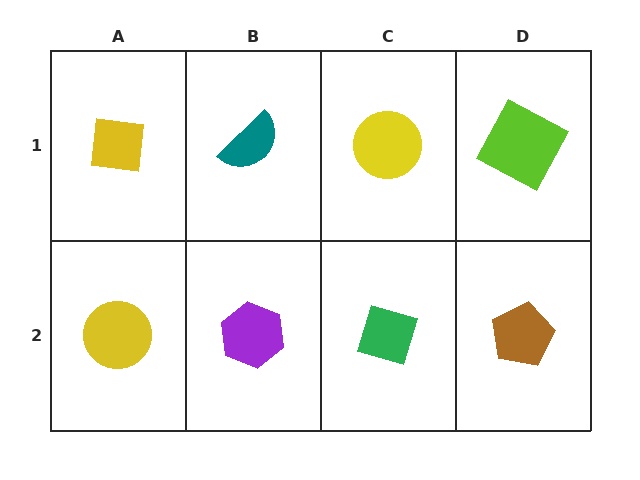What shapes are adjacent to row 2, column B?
A teal semicircle (row 1, column B), a yellow circle (row 2, column A), a green diamond (row 2, column C).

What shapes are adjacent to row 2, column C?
A yellow circle (row 1, column C), a purple hexagon (row 2, column B), a brown pentagon (row 2, column D).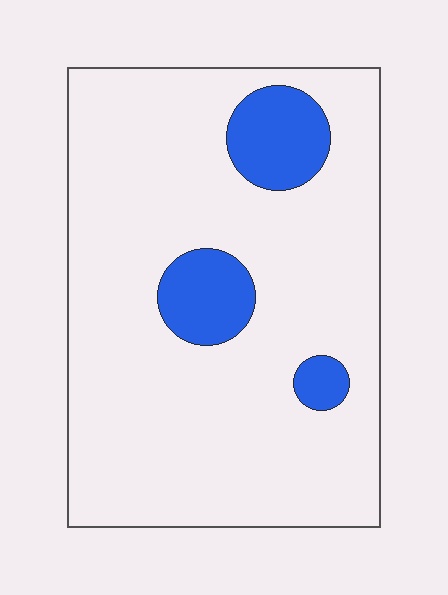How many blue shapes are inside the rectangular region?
3.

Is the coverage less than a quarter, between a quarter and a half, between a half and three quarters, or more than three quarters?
Less than a quarter.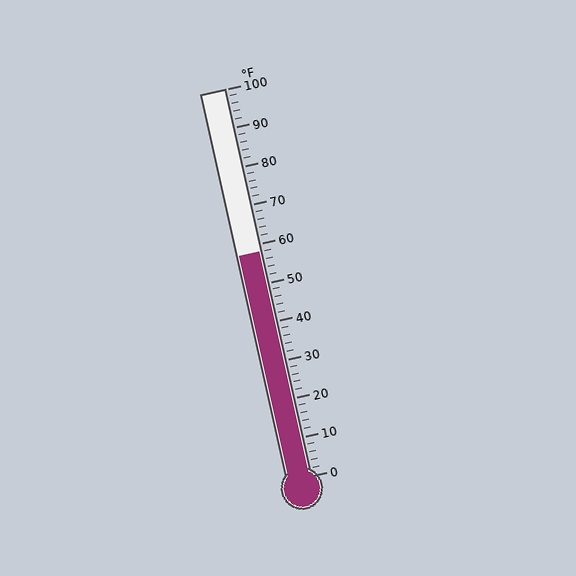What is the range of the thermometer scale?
The thermometer scale ranges from 0°F to 100°F.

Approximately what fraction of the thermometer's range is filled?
The thermometer is filled to approximately 60% of its range.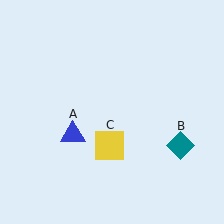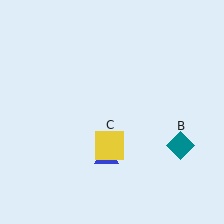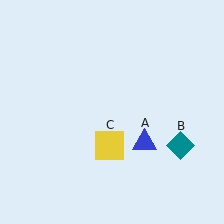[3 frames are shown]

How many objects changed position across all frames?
1 object changed position: blue triangle (object A).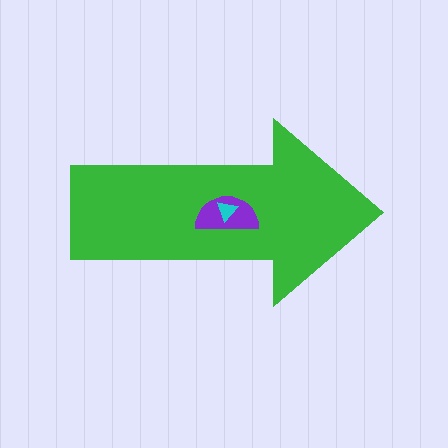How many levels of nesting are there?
3.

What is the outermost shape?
The green arrow.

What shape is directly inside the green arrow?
The purple semicircle.